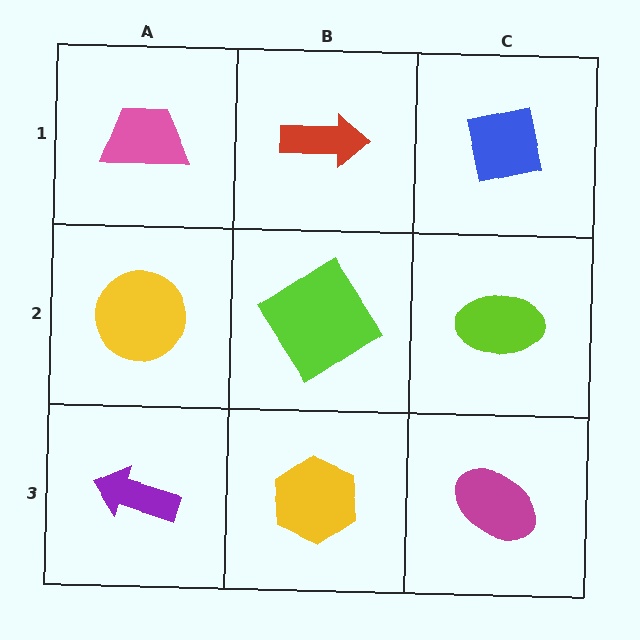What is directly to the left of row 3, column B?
A purple arrow.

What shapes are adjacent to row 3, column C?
A lime ellipse (row 2, column C), a yellow hexagon (row 3, column B).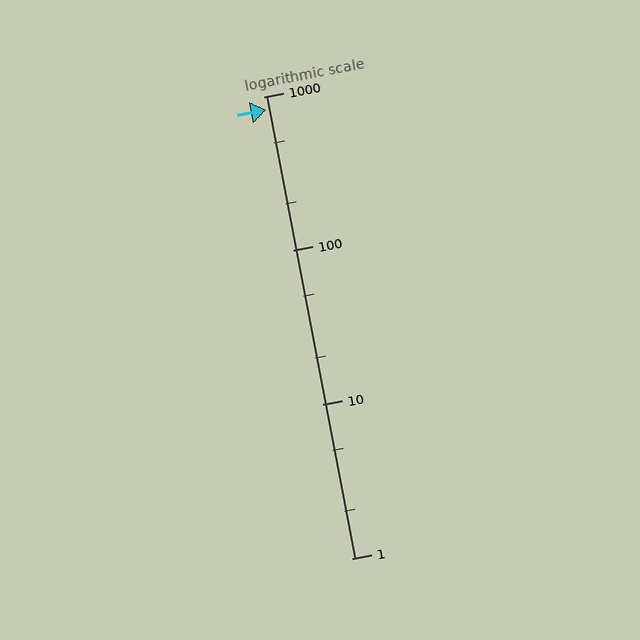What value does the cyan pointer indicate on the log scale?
The pointer indicates approximately 820.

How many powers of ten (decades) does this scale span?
The scale spans 3 decades, from 1 to 1000.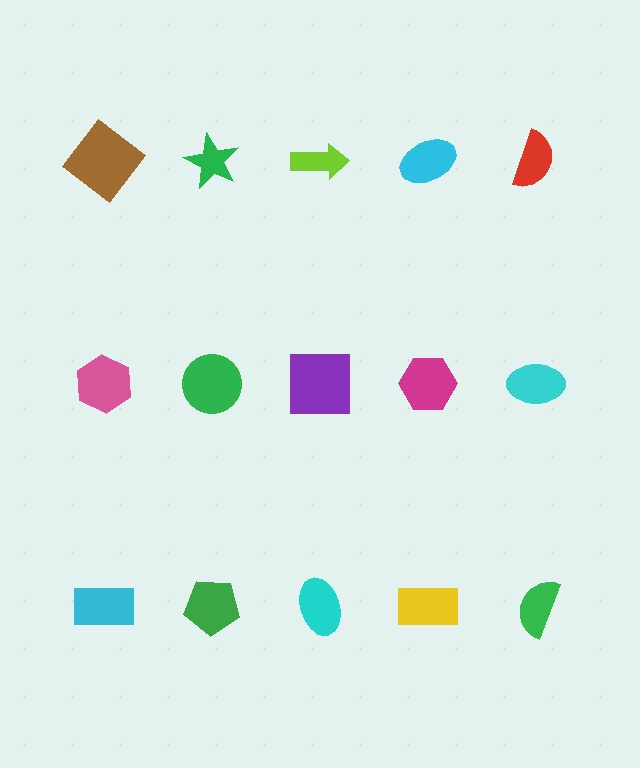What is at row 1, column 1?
A brown diamond.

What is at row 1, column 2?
A green star.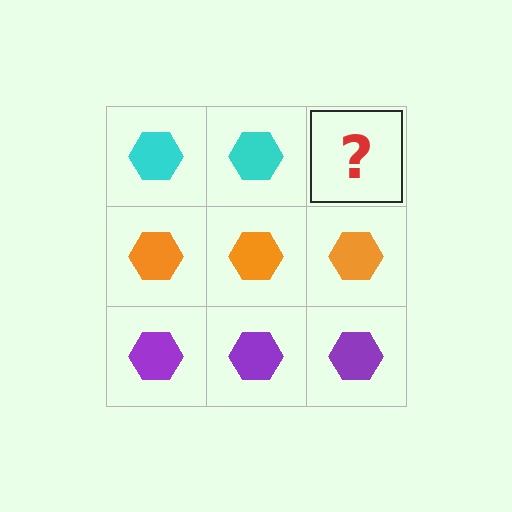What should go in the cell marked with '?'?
The missing cell should contain a cyan hexagon.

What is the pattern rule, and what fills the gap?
The rule is that each row has a consistent color. The gap should be filled with a cyan hexagon.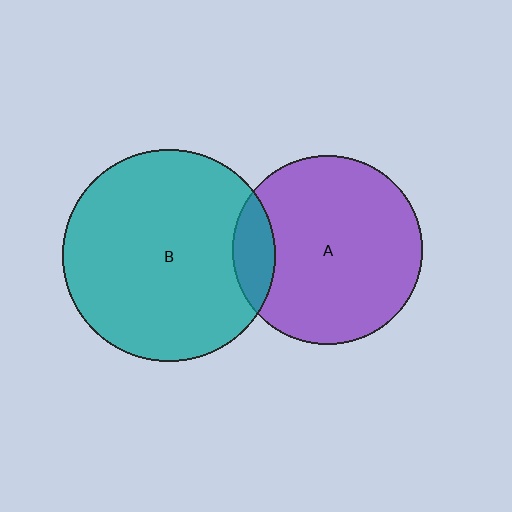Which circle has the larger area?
Circle B (teal).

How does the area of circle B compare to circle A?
Approximately 1.3 times.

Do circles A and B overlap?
Yes.